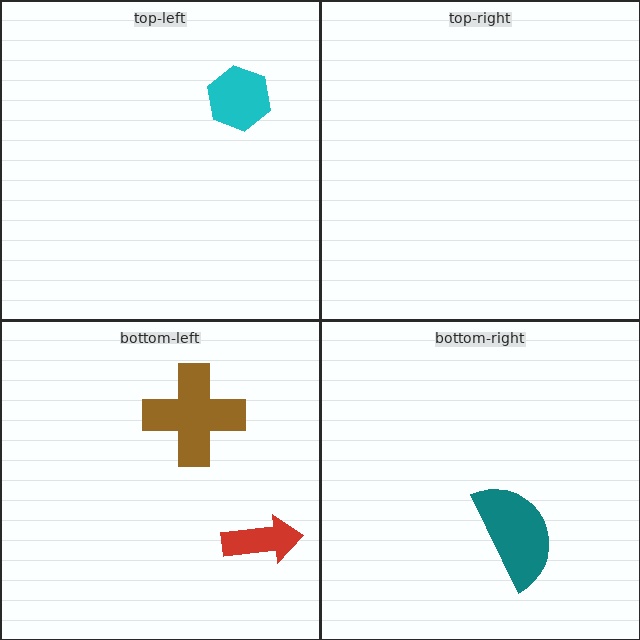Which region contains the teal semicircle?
The bottom-right region.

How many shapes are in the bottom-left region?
2.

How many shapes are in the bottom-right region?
1.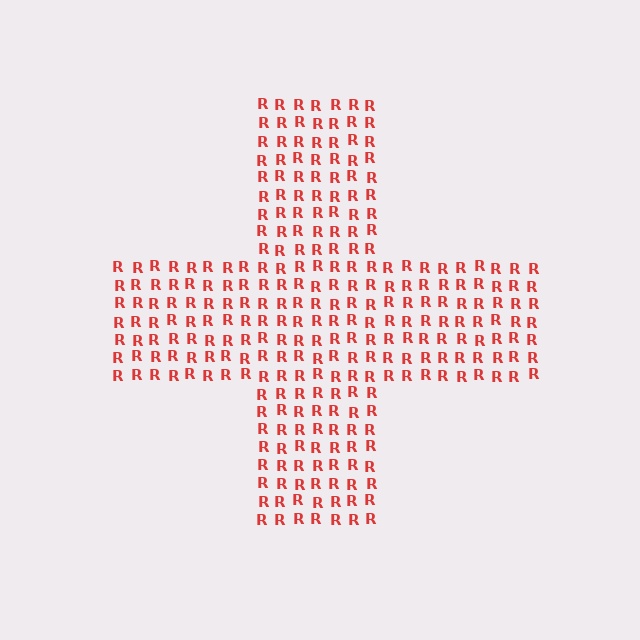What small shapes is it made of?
It is made of small letter R's.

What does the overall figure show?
The overall figure shows a cross.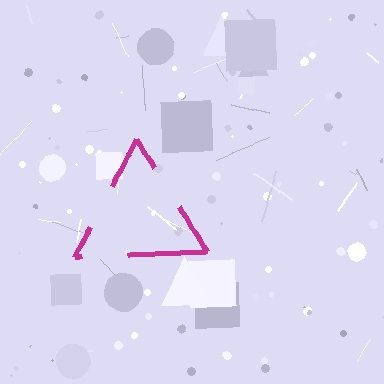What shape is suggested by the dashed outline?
The dashed outline suggests a triangle.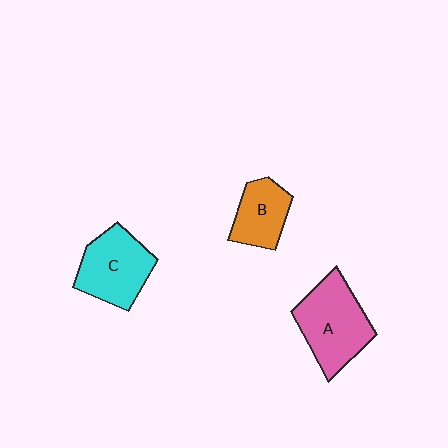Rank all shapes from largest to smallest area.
From largest to smallest: A (pink), C (cyan), B (orange).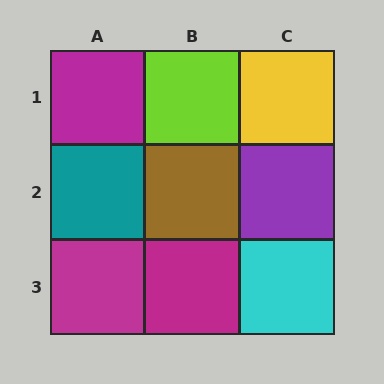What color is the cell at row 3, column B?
Magenta.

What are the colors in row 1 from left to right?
Magenta, lime, yellow.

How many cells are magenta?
3 cells are magenta.